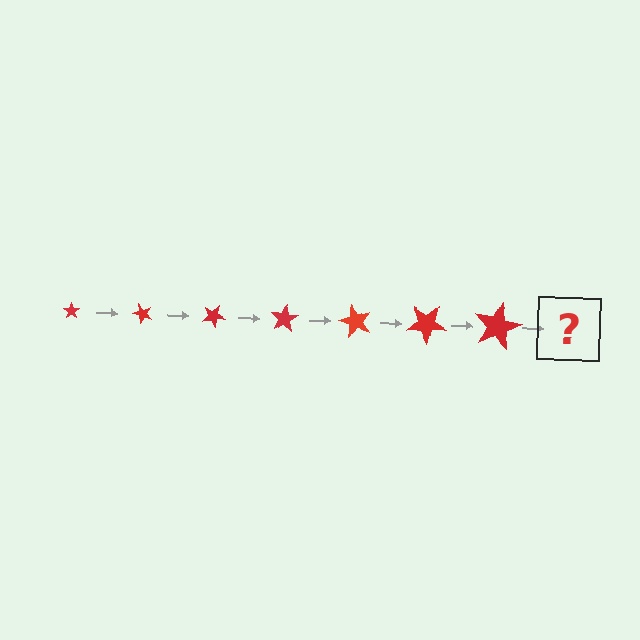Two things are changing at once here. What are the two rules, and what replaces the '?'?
The two rules are that the star grows larger each step and it rotates 50 degrees each step. The '?' should be a star, larger than the previous one and rotated 350 degrees from the start.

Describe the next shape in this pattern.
It should be a star, larger than the previous one and rotated 350 degrees from the start.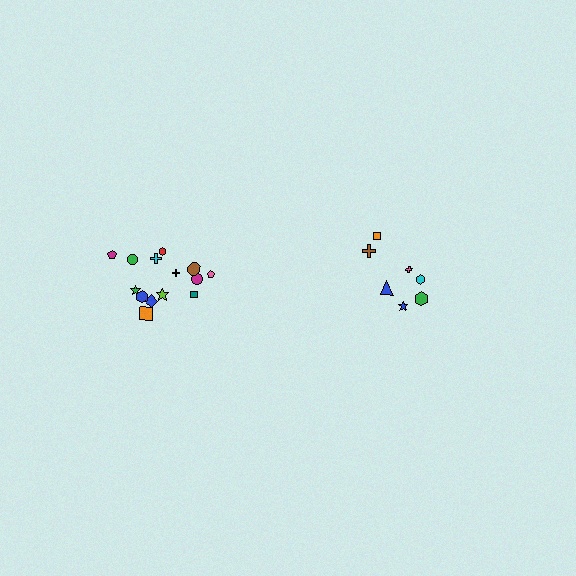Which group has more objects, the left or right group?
The left group.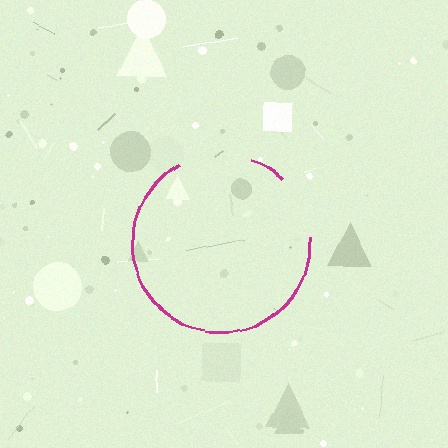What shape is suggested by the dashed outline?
The dashed outline suggests a circle.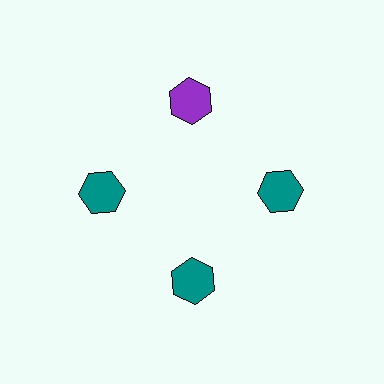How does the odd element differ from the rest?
It has a different color: purple instead of teal.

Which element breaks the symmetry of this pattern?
The purple hexagon at roughly the 12 o'clock position breaks the symmetry. All other shapes are teal hexagons.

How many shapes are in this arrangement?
There are 4 shapes arranged in a ring pattern.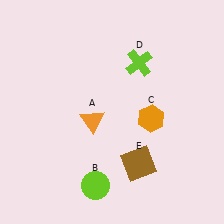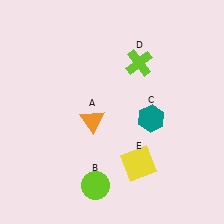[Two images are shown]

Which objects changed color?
C changed from orange to teal. E changed from brown to yellow.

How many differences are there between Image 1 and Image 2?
There are 2 differences between the two images.